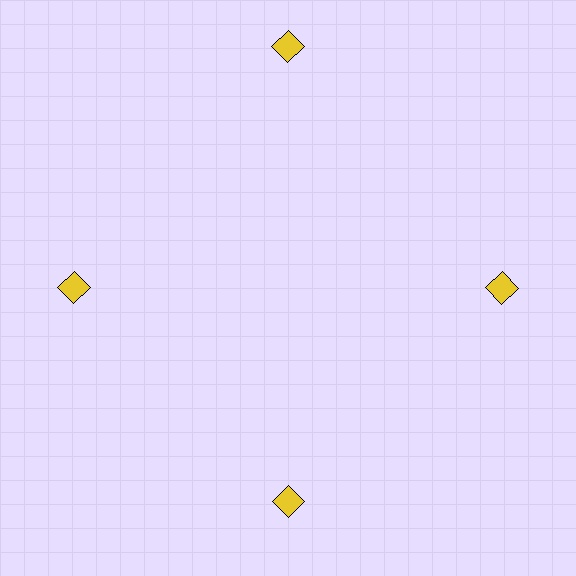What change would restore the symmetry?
The symmetry would be restored by moving it inward, back onto the ring so that all 4 diamonds sit at equal angles and equal distance from the center.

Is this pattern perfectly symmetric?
No. The 4 yellow diamonds are arranged in a ring, but one element near the 12 o'clock position is pushed outward from the center, breaking the 4-fold rotational symmetry.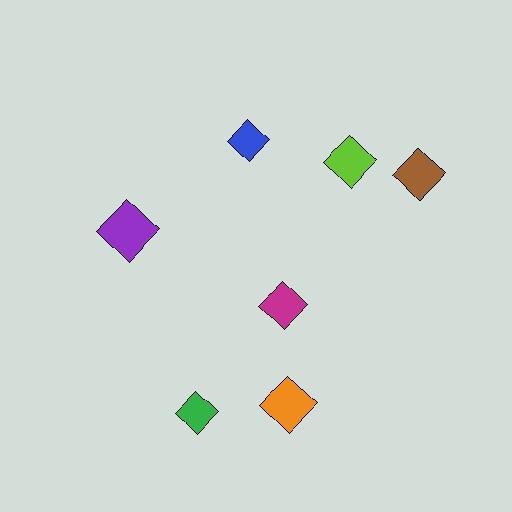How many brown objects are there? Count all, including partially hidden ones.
There is 1 brown object.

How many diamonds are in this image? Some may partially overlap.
There are 7 diamonds.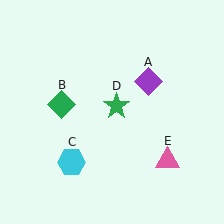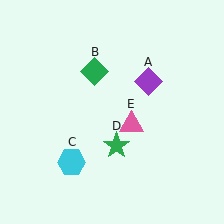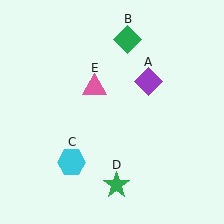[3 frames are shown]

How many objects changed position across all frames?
3 objects changed position: green diamond (object B), green star (object D), pink triangle (object E).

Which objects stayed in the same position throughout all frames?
Purple diamond (object A) and cyan hexagon (object C) remained stationary.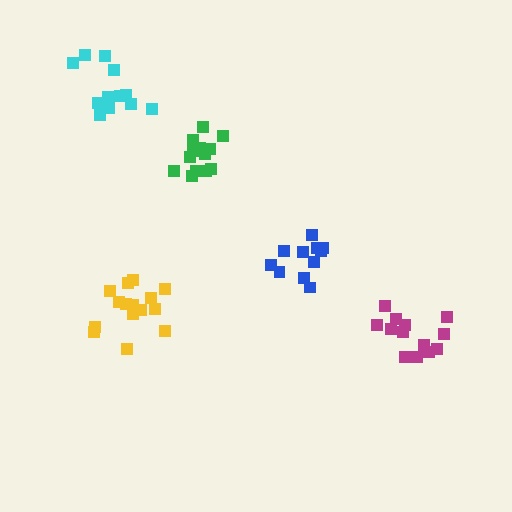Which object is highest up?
The cyan cluster is topmost.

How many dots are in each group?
Group 1: 12 dots, Group 2: 11 dots, Group 3: 17 dots, Group 4: 14 dots, Group 5: 14 dots (68 total).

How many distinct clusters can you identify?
There are 5 distinct clusters.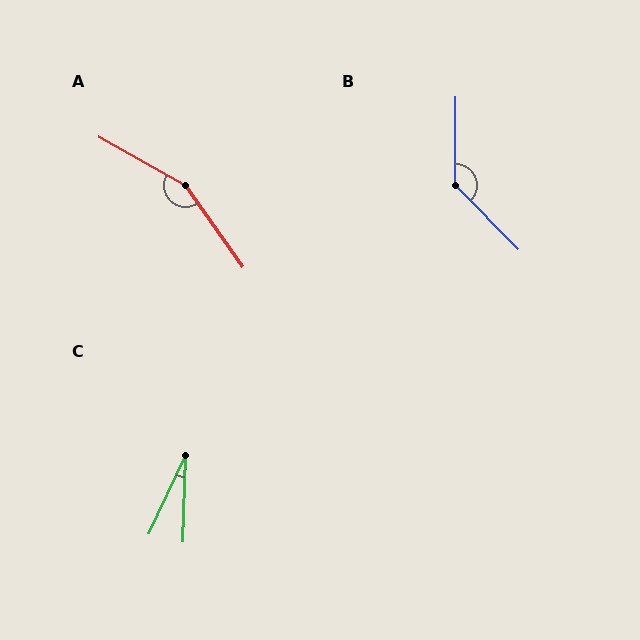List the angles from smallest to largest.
C (24°), B (135°), A (154°).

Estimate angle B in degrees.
Approximately 135 degrees.